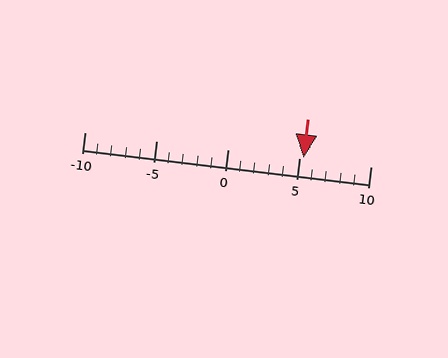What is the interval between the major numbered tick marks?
The major tick marks are spaced 5 units apart.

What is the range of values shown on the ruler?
The ruler shows values from -10 to 10.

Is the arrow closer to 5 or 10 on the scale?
The arrow is closer to 5.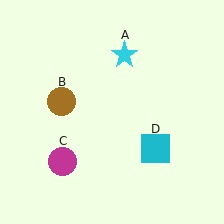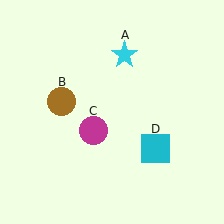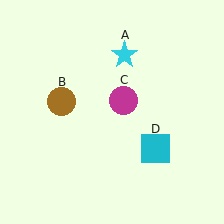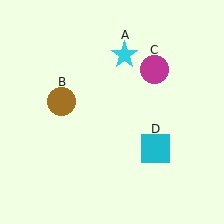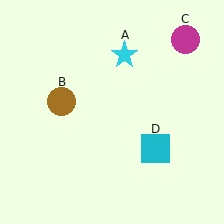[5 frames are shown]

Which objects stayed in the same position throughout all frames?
Cyan star (object A) and brown circle (object B) and cyan square (object D) remained stationary.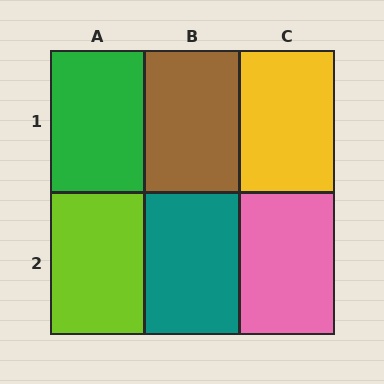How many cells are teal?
1 cell is teal.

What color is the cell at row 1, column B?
Brown.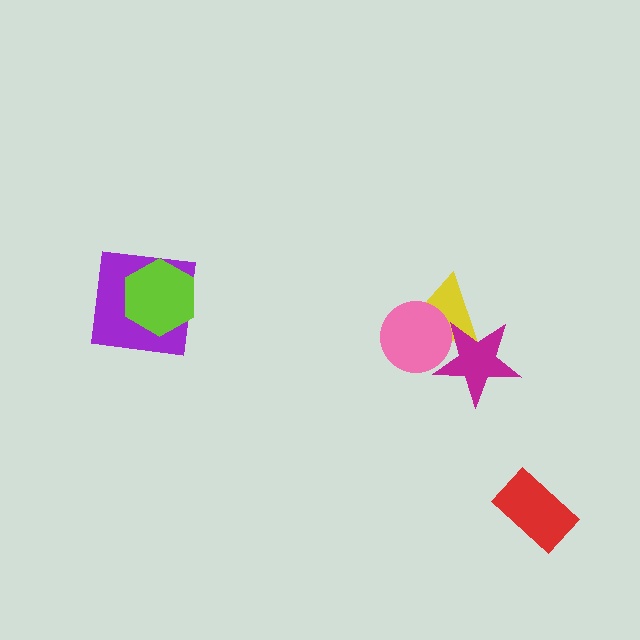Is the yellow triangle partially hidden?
Yes, it is partially covered by another shape.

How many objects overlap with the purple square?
1 object overlaps with the purple square.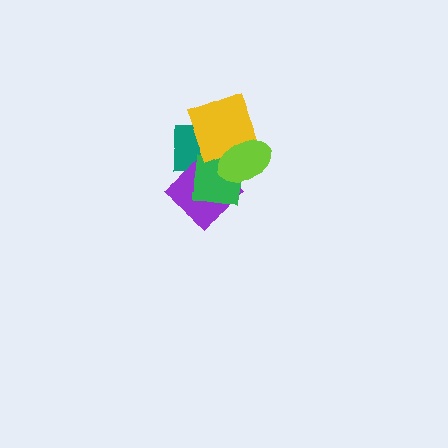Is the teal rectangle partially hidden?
Yes, it is partially covered by another shape.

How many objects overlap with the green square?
4 objects overlap with the green square.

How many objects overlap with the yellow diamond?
4 objects overlap with the yellow diamond.